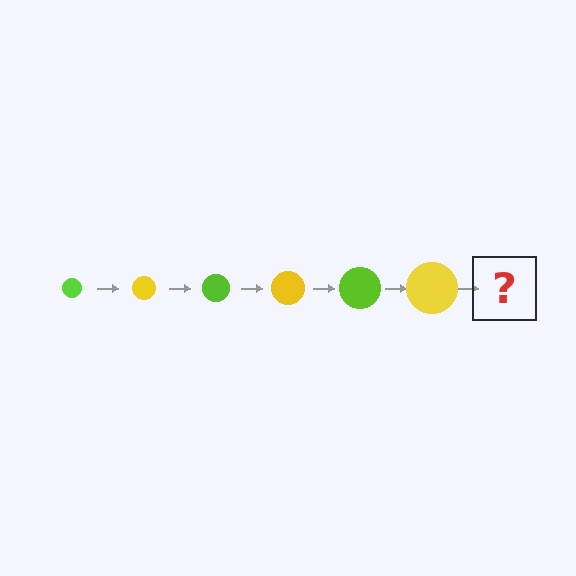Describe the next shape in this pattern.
It should be a lime circle, larger than the previous one.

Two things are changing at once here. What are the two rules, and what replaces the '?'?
The two rules are that the circle grows larger each step and the color cycles through lime and yellow. The '?' should be a lime circle, larger than the previous one.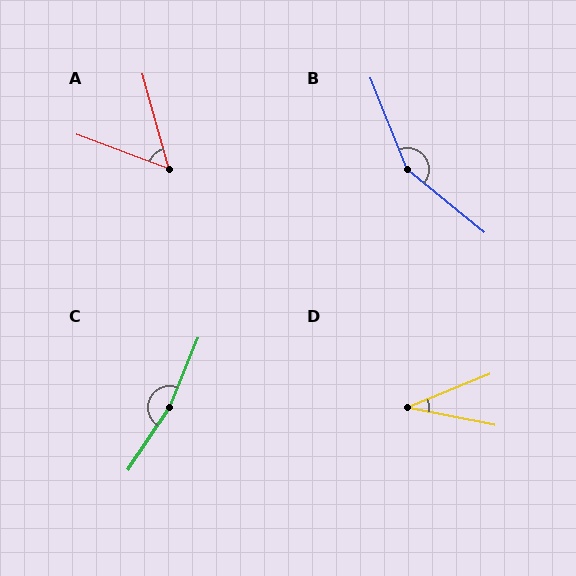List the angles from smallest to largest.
D (33°), A (54°), B (151°), C (169°).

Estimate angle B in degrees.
Approximately 151 degrees.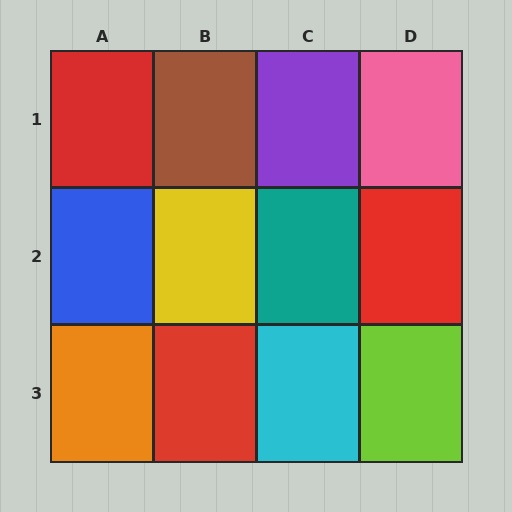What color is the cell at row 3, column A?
Orange.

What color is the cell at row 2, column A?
Blue.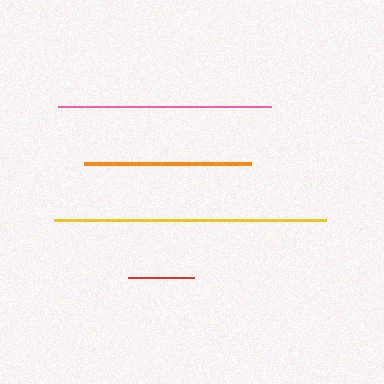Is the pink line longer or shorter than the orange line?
The pink line is longer than the orange line.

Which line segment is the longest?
The yellow line is the longest at approximately 272 pixels.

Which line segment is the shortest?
The red line is the shortest at approximately 66 pixels.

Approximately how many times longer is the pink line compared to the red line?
The pink line is approximately 3.2 times the length of the red line.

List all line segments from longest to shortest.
From longest to shortest: yellow, pink, orange, red.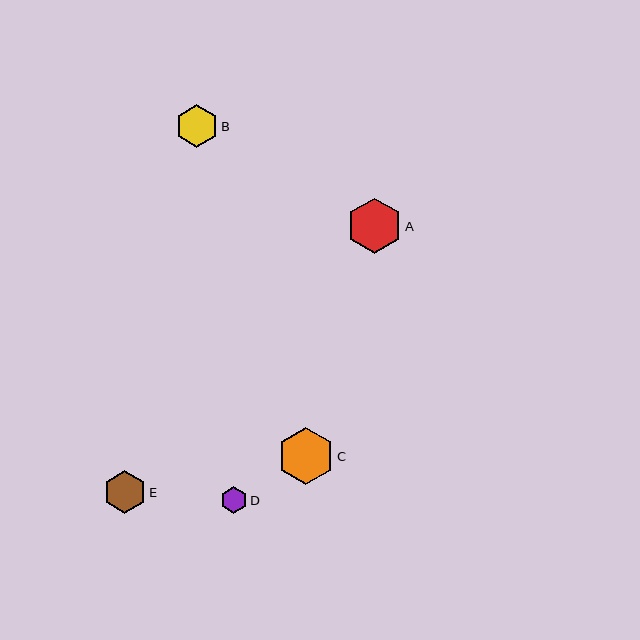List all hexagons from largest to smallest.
From largest to smallest: C, A, B, E, D.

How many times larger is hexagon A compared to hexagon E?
Hexagon A is approximately 1.3 times the size of hexagon E.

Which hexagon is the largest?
Hexagon C is the largest with a size of approximately 57 pixels.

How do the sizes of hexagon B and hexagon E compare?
Hexagon B and hexagon E are approximately the same size.